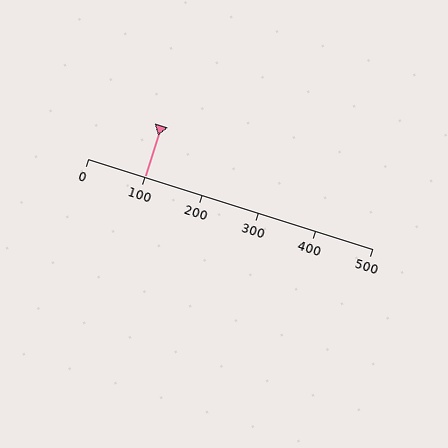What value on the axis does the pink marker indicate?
The marker indicates approximately 100.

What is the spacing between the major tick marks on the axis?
The major ticks are spaced 100 apart.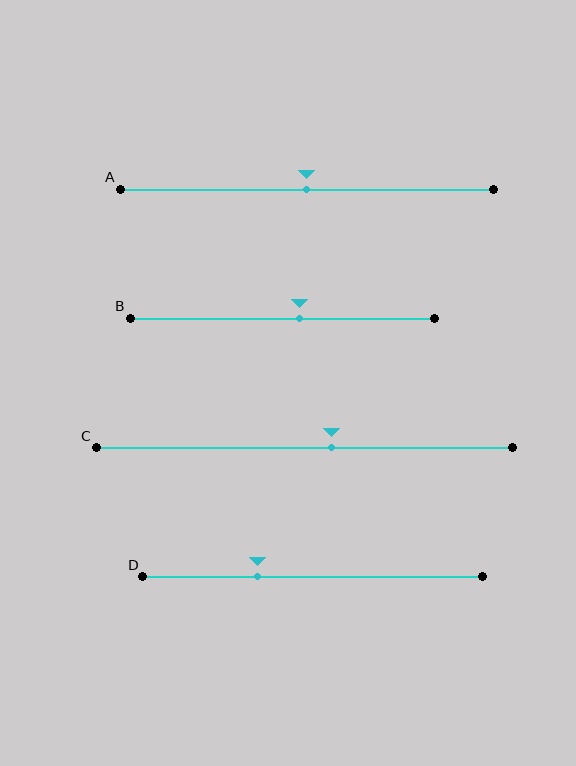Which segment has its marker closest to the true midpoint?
Segment A has its marker closest to the true midpoint.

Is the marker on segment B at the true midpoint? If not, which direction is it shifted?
No, the marker on segment B is shifted to the right by about 6% of the segment length.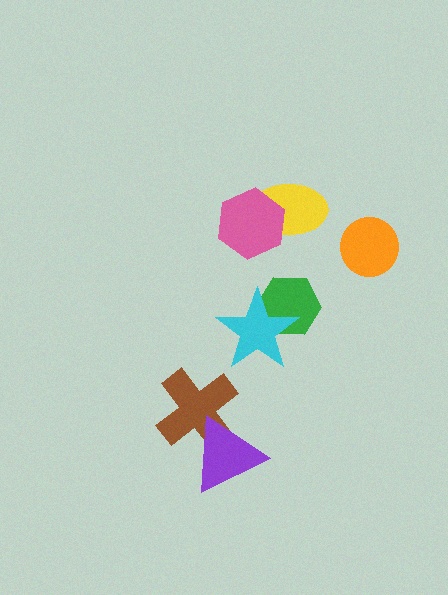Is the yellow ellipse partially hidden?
Yes, it is partially covered by another shape.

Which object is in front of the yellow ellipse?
The pink hexagon is in front of the yellow ellipse.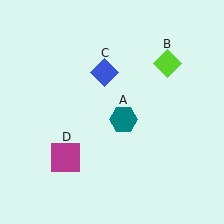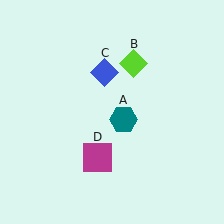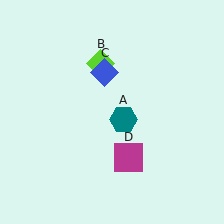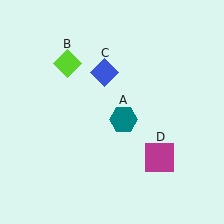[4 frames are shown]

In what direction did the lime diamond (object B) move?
The lime diamond (object B) moved left.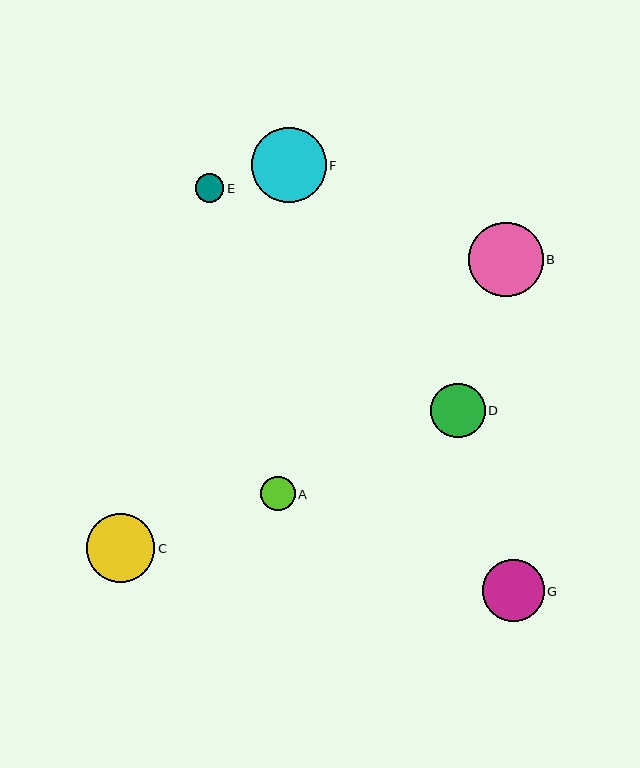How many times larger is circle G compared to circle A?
Circle G is approximately 1.8 times the size of circle A.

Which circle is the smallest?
Circle E is the smallest with a size of approximately 29 pixels.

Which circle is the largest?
Circle F is the largest with a size of approximately 75 pixels.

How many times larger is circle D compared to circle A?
Circle D is approximately 1.6 times the size of circle A.